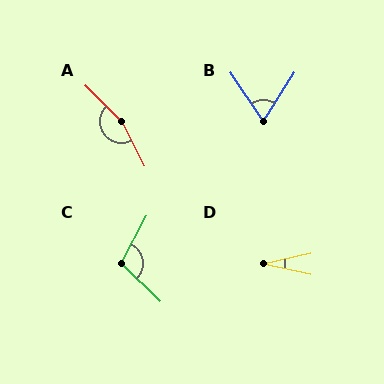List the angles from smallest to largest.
D (25°), B (67°), C (106°), A (162°).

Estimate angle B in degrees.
Approximately 67 degrees.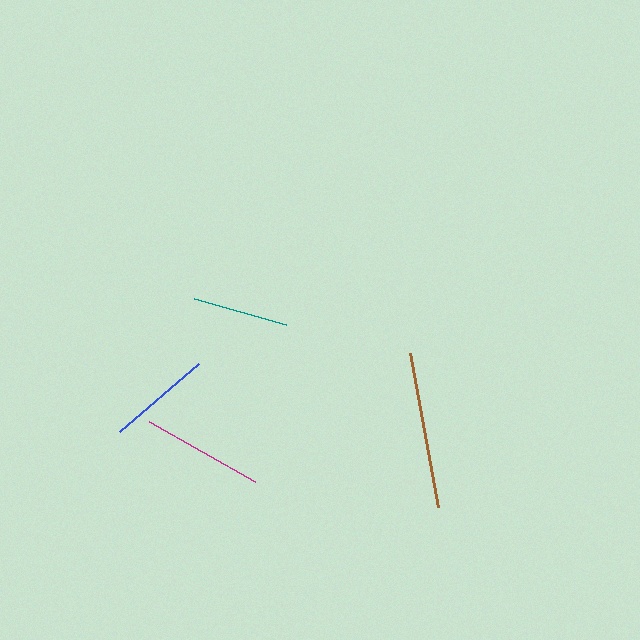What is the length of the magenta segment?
The magenta segment is approximately 122 pixels long.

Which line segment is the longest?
The brown line is the longest at approximately 157 pixels.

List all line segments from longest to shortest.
From longest to shortest: brown, magenta, blue, teal.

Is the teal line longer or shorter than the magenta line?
The magenta line is longer than the teal line.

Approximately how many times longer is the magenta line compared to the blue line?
The magenta line is approximately 1.2 times the length of the blue line.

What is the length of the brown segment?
The brown segment is approximately 157 pixels long.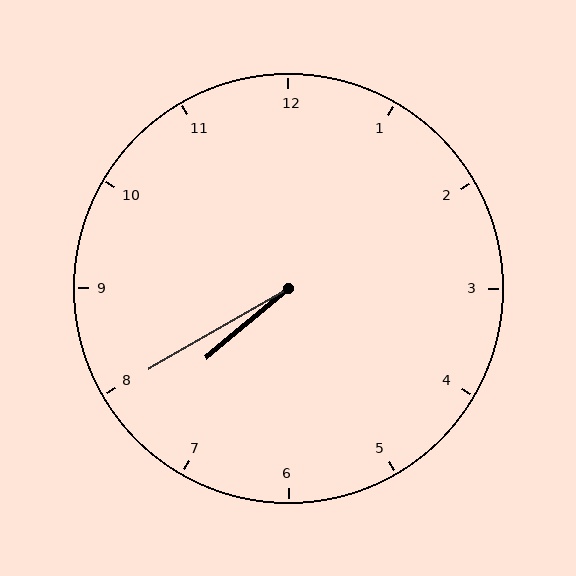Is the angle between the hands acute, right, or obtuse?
It is acute.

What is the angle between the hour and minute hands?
Approximately 10 degrees.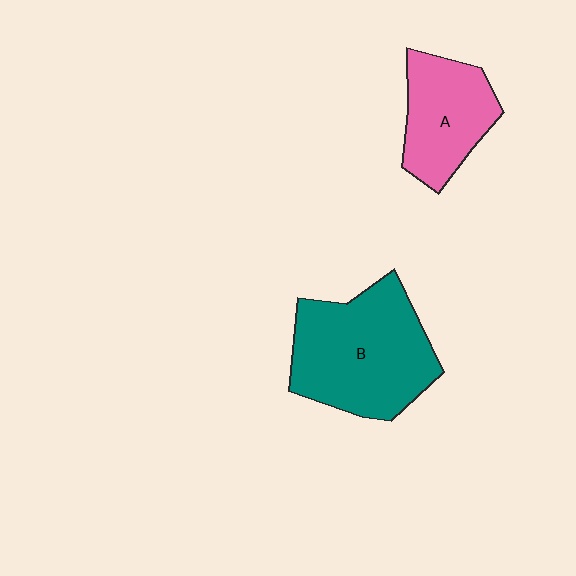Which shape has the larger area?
Shape B (teal).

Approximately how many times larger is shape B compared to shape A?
Approximately 1.6 times.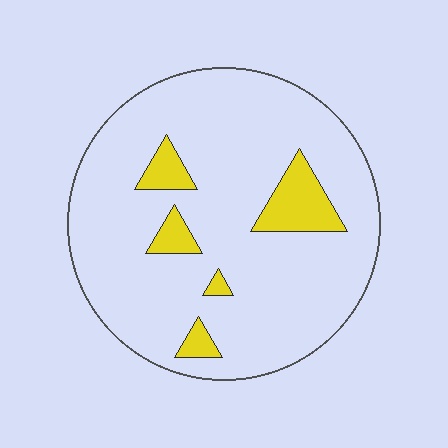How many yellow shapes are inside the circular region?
5.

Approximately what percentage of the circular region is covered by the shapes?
Approximately 10%.